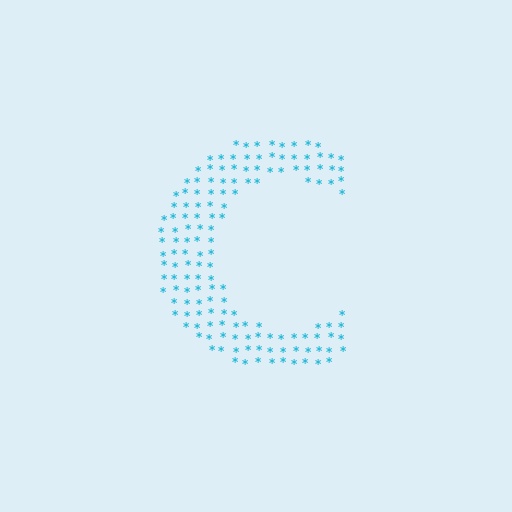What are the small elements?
The small elements are asterisks.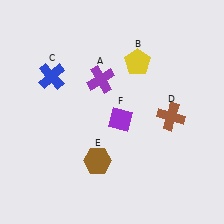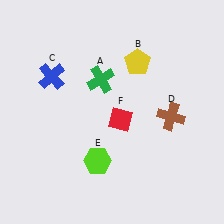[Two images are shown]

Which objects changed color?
A changed from purple to green. E changed from brown to lime. F changed from purple to red.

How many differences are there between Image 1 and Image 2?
There are 3 differences between the two images.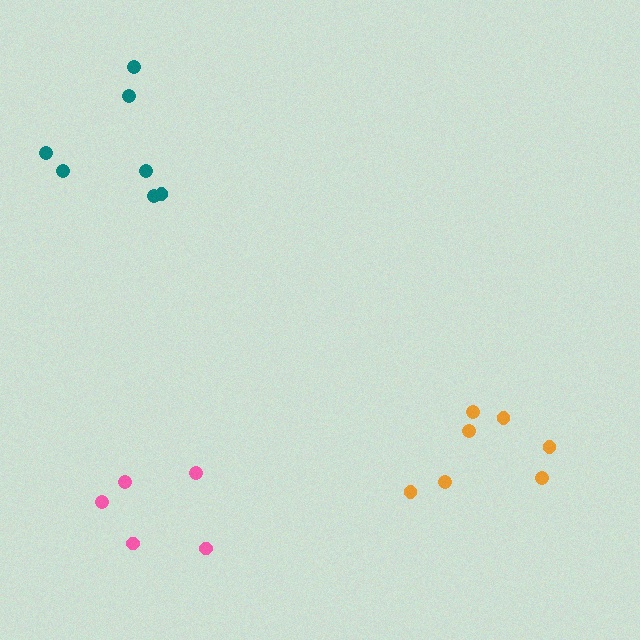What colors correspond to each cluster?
The clusters are colored: pink, orange, teal.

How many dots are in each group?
Group 1: 5 dots, Group 2: 7 dots, Group 3: 7 dots (19 total).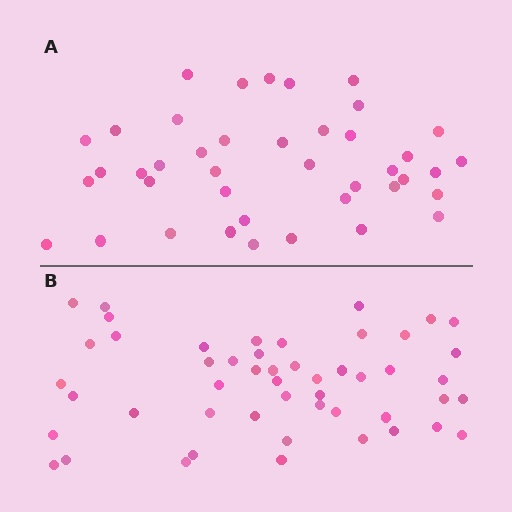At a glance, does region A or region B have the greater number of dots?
Region B (the bottom region) has more dots.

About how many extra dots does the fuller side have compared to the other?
Region B has roughly 8 or so more dots than region A.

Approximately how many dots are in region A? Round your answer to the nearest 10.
About 40 dots. (The exact count is 41, which rounds to 40.)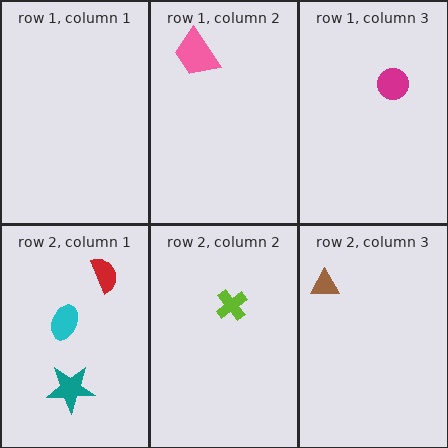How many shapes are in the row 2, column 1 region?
3.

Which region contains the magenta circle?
The row 1, column 3 region.